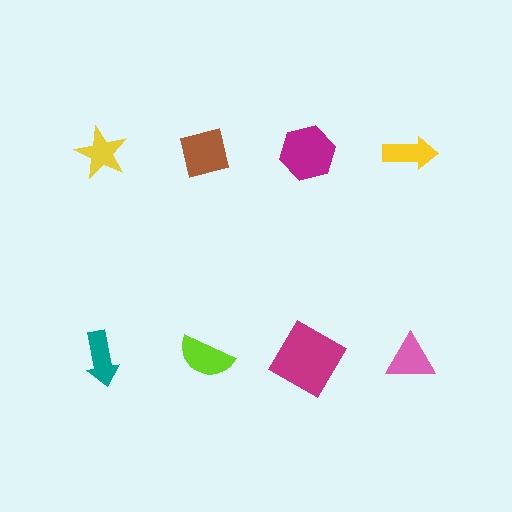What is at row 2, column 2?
A lime semicircle.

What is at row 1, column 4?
A yellow arrow.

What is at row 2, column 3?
A magenta diamond.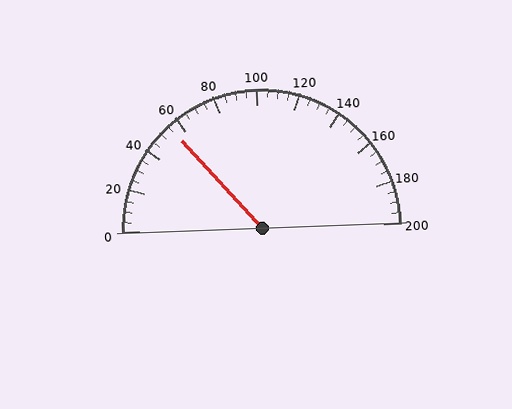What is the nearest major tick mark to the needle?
The nearest major tick mark is 60.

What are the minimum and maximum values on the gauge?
The gauge ranges from 0 to 200.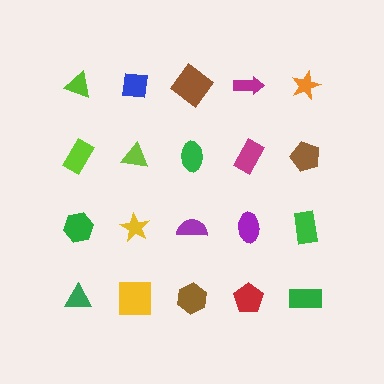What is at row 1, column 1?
A lime triangle.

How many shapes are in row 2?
5 shapes.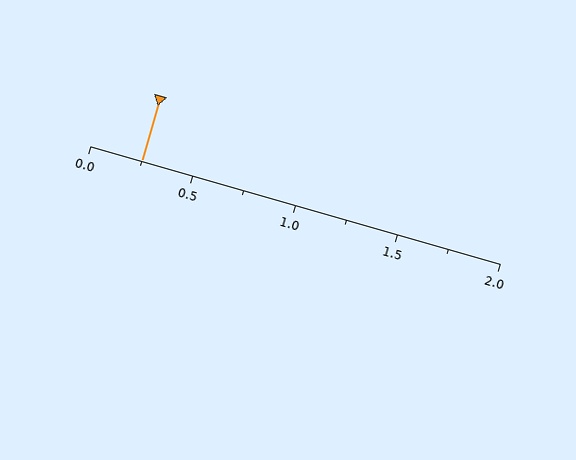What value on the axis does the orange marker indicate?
The marker indicates approximately 0.25.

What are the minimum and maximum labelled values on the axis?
The axis runs from 0.0 to 2.0.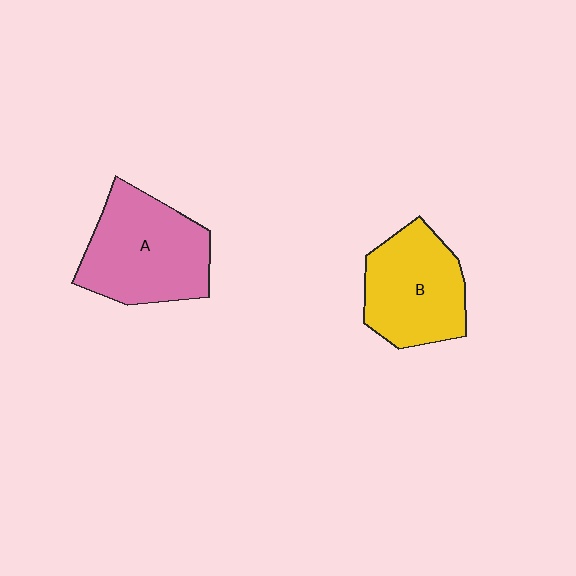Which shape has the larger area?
Shape A (pink).